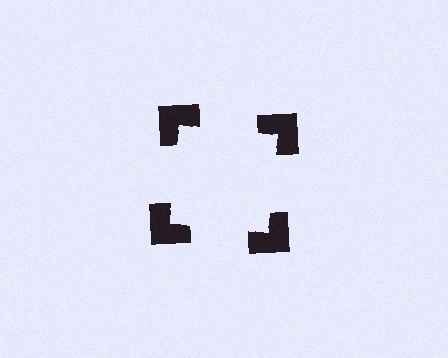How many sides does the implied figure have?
4 sides.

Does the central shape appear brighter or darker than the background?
It typically appears slightly brighter than the background, even though no actual brightness change is drawn.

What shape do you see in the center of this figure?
An illusory square — its edges are inferred from the aligned wedge cuts in the notched squares, not physically drawn.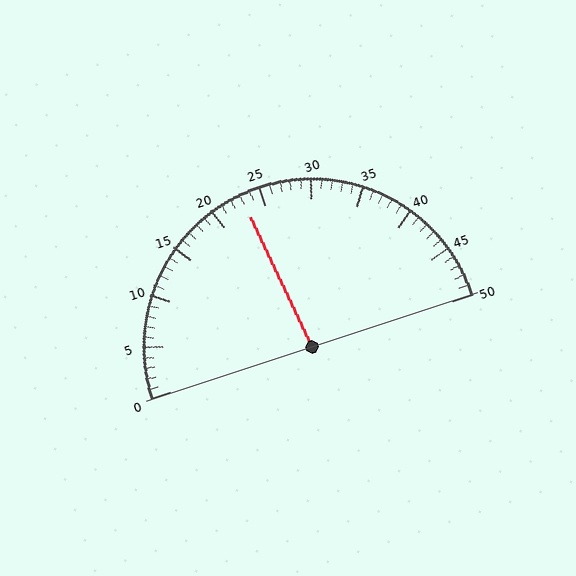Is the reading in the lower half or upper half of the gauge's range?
The reading is in the lower half of the range (0 to 50).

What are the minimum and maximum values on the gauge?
The gauge ranges from 0 to 50.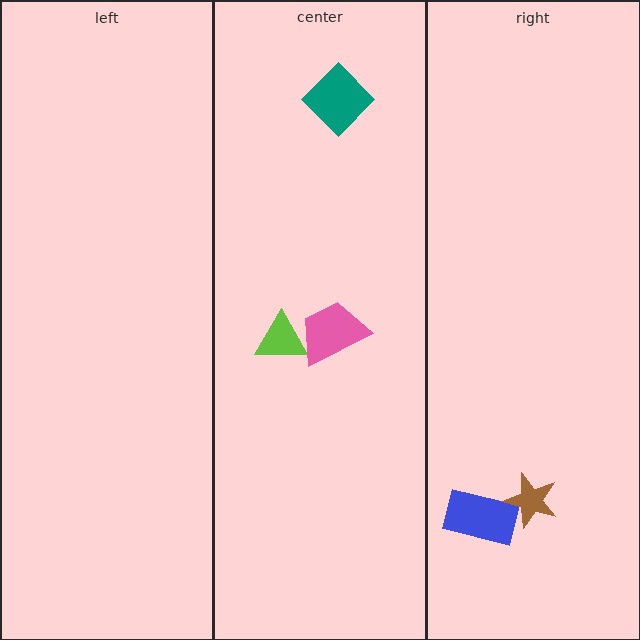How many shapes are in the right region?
2.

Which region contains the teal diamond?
The center region.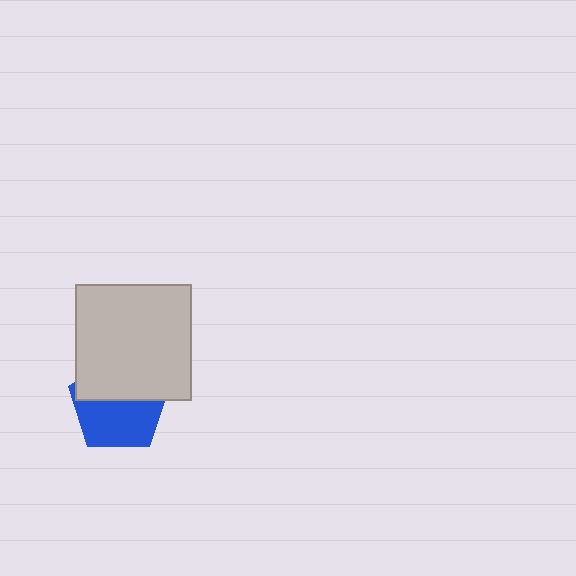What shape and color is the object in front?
The object in front is a light gray square.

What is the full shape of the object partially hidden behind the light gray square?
The partially hidden object is a blue pentagon.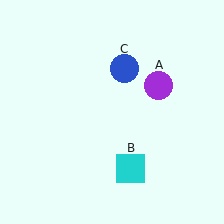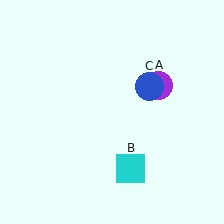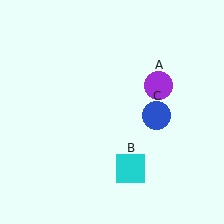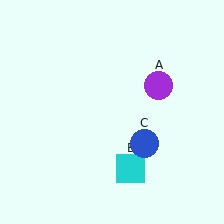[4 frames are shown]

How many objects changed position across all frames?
1 object changed position: blue circle (object C).